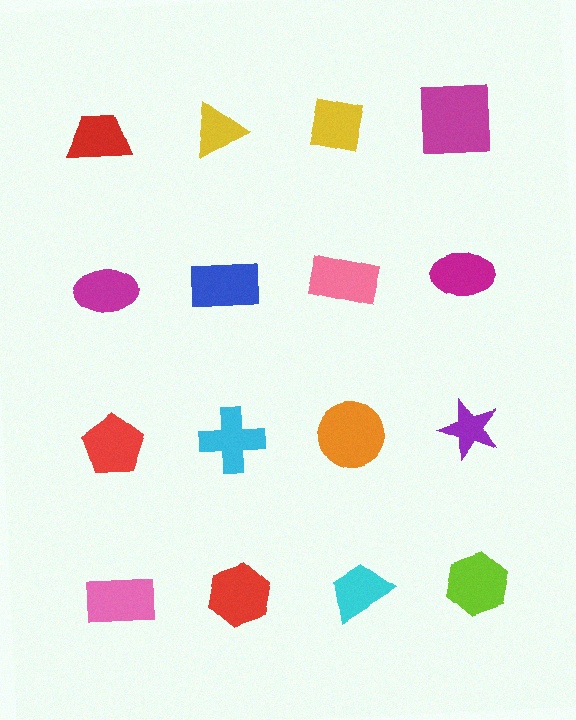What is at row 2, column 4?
A magenta ellipse.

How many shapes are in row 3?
4 shapes.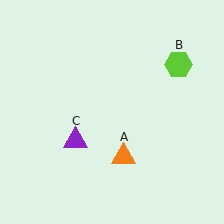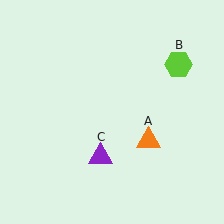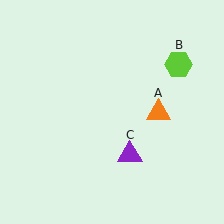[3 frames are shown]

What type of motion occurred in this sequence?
The orange triangle (object A), purple triangle (object C) rotated counterclockwise around the center of the scene.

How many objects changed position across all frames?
2 objects changed position: orange triangle (object A), purple triangle (object C).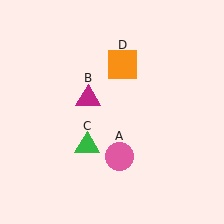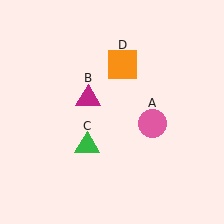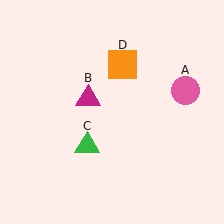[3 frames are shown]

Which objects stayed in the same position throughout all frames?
Magenta triangle (object B) and green triangle (object C) and orange square (object D) remained stationary.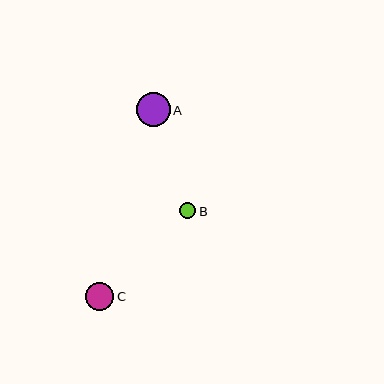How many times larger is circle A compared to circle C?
Circle A is approximately 1.2 times the size of circle C.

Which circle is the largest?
Circle A is the largest with a size of approximately 34 pixels.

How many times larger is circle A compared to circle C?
Circle A is approximately 1.2 times the size of circle C.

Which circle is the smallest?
Circle B is the smallest with a size of approximately 16 pixels.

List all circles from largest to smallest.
From largest to smallest: A, C, B.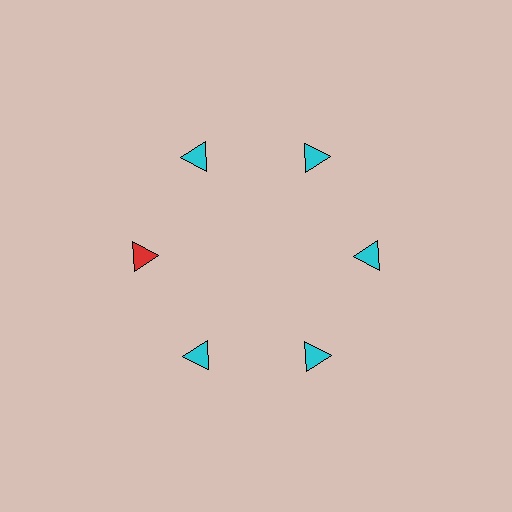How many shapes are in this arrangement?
There are 6 shapes arranged in a ring pattern.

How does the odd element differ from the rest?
It has a different color: red instead of cyan.